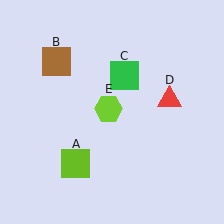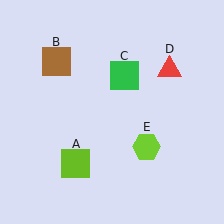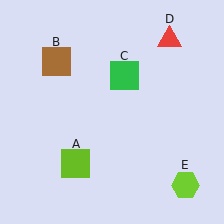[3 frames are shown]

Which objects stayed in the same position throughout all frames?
Lime square (object A) and brown square (object B) and green square (object C) remained stationary.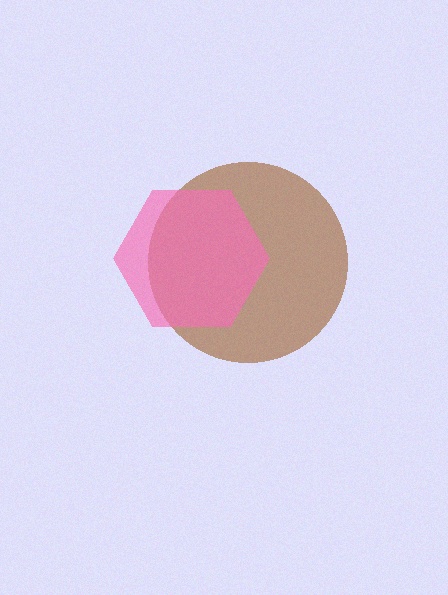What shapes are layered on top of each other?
The layered shapes are: a brown circle, a pink hexagon.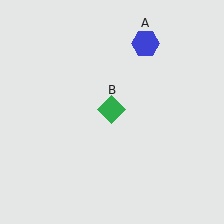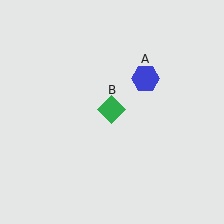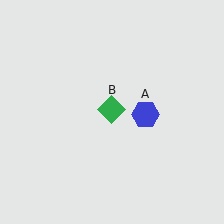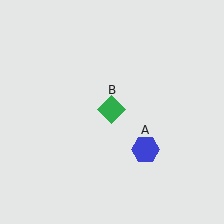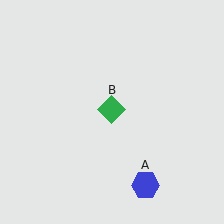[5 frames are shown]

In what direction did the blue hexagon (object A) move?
The blue hexagon (object A) moved down.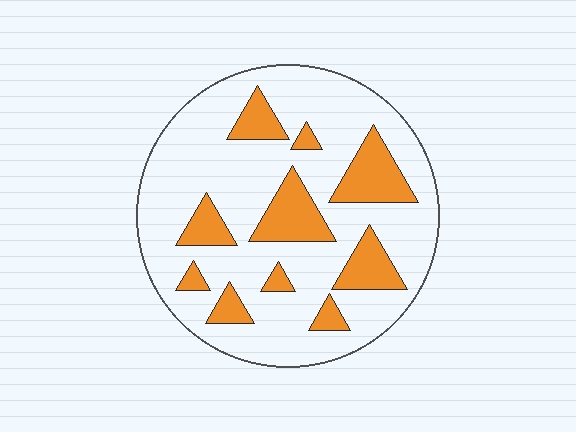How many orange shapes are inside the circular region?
10.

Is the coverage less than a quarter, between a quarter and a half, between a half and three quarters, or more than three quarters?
Less than a quarter.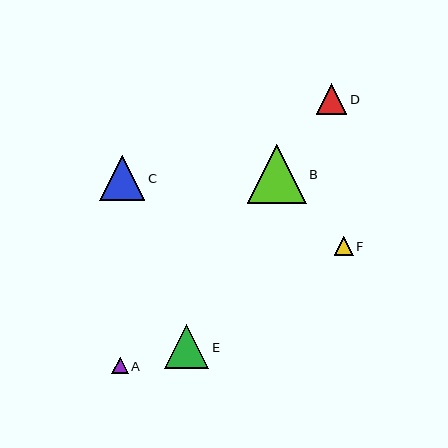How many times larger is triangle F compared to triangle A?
Triangle F is approximately 1.1 times the size of triangle A.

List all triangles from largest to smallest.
From largest to smallest: B, C, E, D, F, A.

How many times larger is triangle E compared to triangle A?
Triangle E is approximately 2.7 times the size of triangle A.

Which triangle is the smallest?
Triangle A is the smallest with a size of approximately 16 pixels.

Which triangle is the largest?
Triangle B is the largest with a size of approximately 59 pixels.